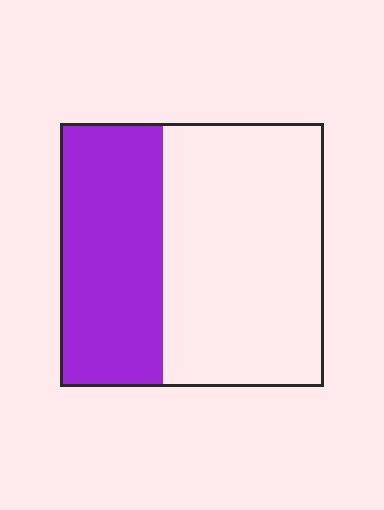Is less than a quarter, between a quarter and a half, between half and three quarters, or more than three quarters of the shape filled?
Between a quarter and a half.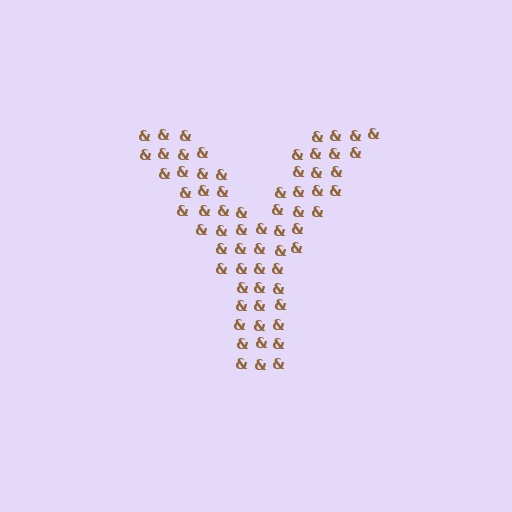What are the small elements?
The small elements are ampersands.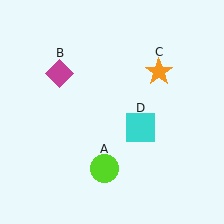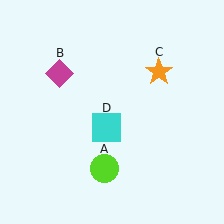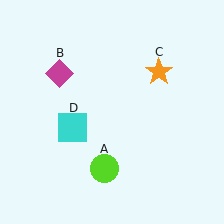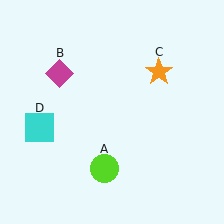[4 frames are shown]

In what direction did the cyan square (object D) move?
The cyan square (object D) moved left.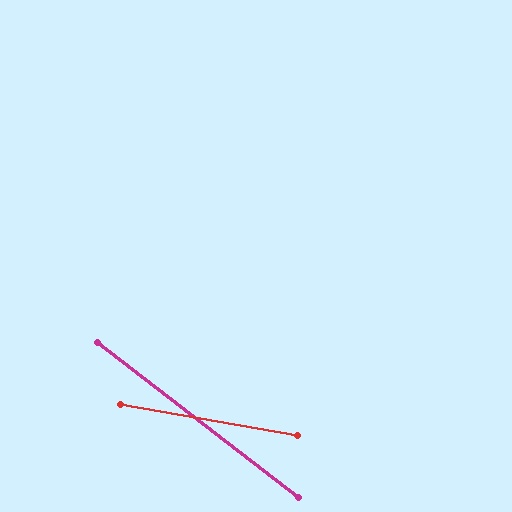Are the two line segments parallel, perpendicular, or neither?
Neither parallel nor perpendicular — they differ by about 28°.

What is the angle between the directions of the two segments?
Approximately 28 degrees.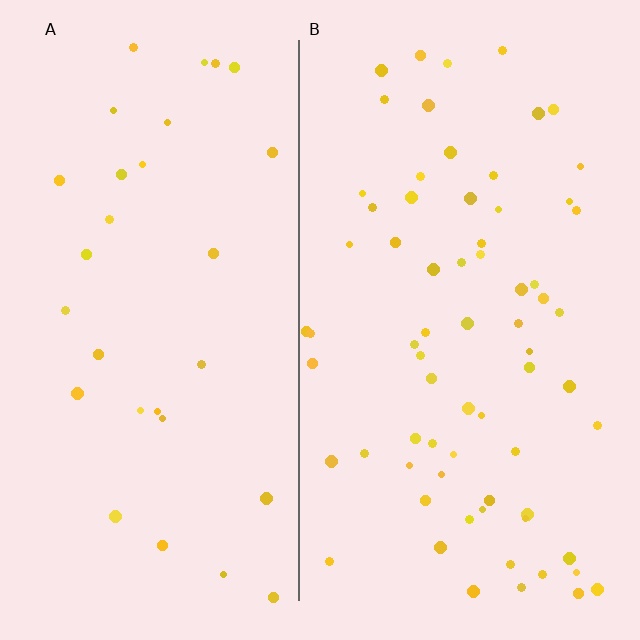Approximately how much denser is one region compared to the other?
Approximately 2.3× — region B over region A.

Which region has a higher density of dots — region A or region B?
B (the right).